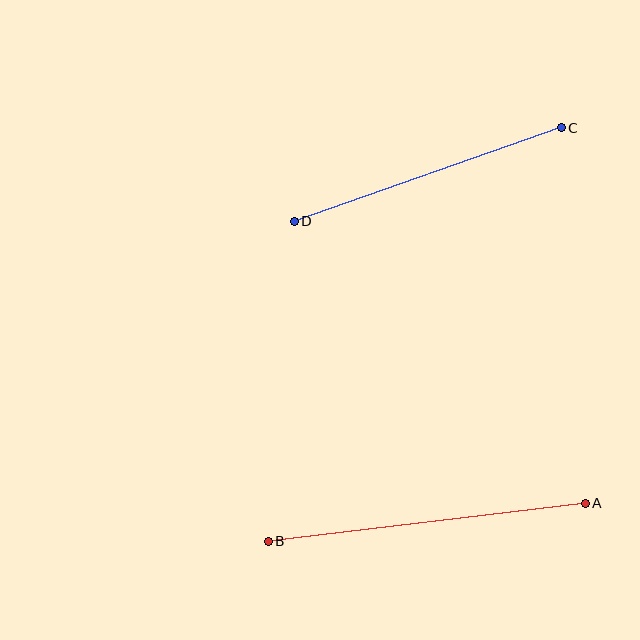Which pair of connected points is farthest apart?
Points A and B are farthest apart.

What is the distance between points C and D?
The distance is approximately 283 pixels.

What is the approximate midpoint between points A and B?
The midpoint is at approximately (427, 522) pixels.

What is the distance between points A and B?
The distance is approximately 319 pixels.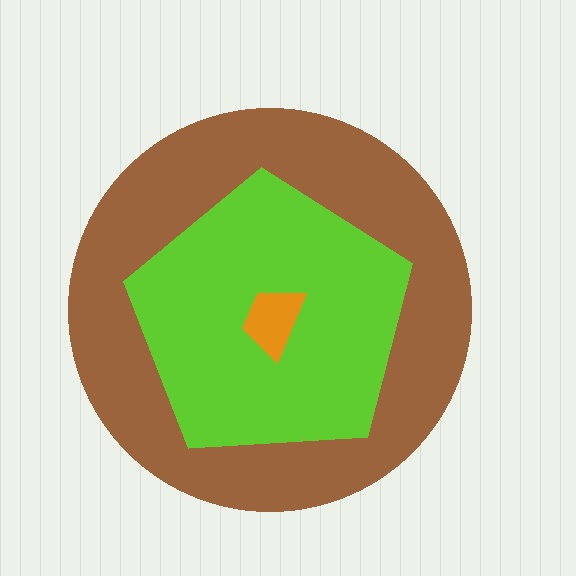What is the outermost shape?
The brown circle.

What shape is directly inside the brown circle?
The lime pentagon.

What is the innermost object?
The orange trapezoid.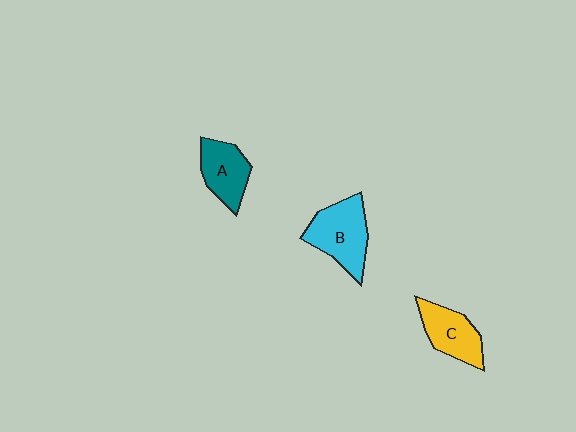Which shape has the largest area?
Shape B (cyan).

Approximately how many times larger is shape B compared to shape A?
Approximately 1.3 times.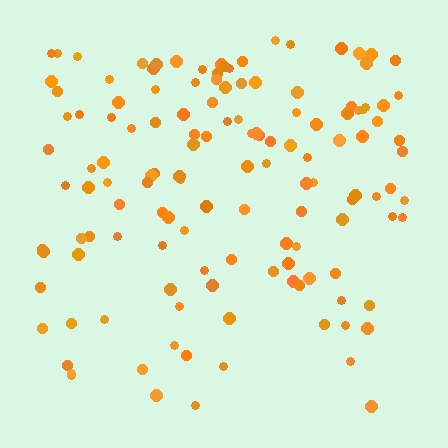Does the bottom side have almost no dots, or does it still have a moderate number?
Still a moderate number, just noticeably fewer than the top.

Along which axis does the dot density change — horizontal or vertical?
Vertical.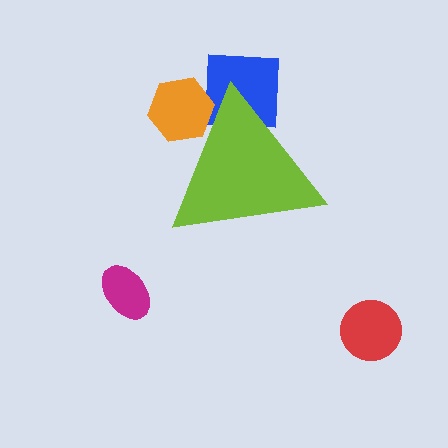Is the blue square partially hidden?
Yes, the blue square is partially hidden behind the lime triangle.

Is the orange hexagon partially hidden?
Yes, the orange hexagon is partially hidden behind the lime triangle.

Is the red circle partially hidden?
No, the red circle is fully visible.